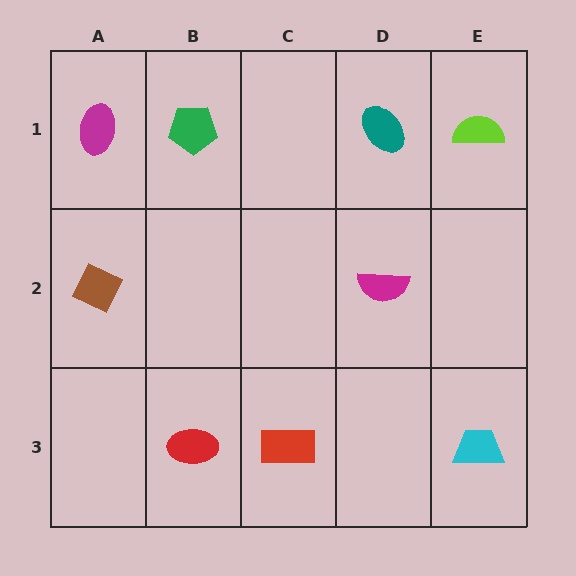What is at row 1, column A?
A magenta ellipse.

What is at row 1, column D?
A teal ellipse.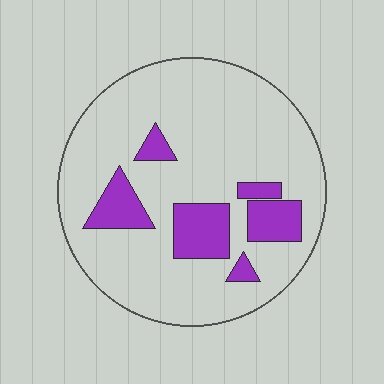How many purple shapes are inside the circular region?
6.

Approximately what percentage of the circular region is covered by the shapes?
Approximately 20%.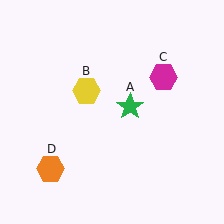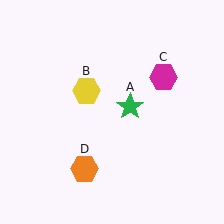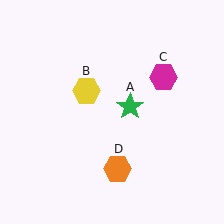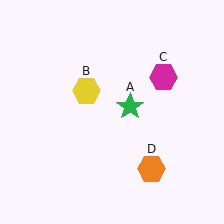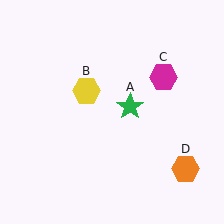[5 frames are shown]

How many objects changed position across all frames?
1 object changed position: orange hexagon (object D).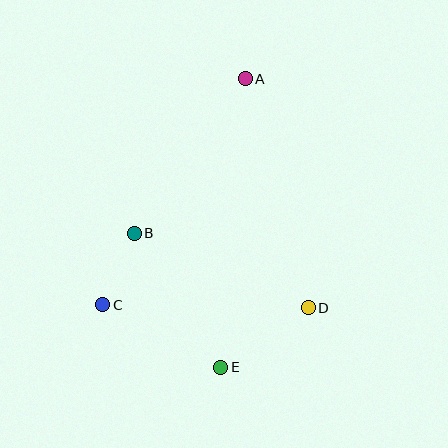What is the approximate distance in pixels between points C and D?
The distance between C and D is approximately 205 pixels.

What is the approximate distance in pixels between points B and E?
The distance between B and E is approximately 159 pixels.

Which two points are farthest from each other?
Points A and E are farthest from each other.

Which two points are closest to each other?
Points B and C are closest to each other.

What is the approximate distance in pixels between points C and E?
The distance between C and E is approximately 133 pixels.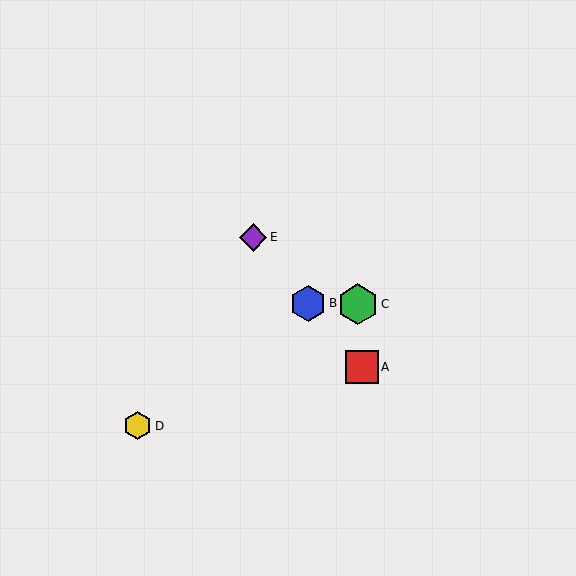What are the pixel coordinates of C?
Object C is at (358, 304).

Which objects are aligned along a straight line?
Objects A, B, E are aligned along a straight line.